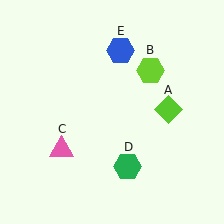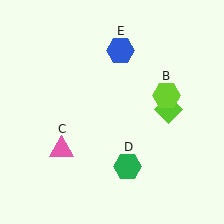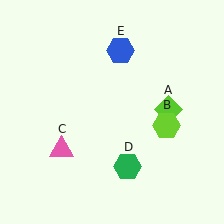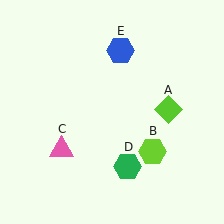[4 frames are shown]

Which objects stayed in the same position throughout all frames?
Lime diamond (object A) and pink triangle (object C) and green hexagon (object D) and blue hexagon (object E) remained stationary.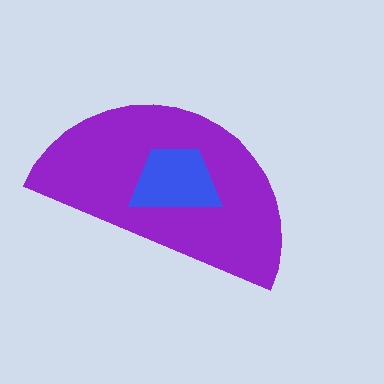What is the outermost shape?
The purple semicircle.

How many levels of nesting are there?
2.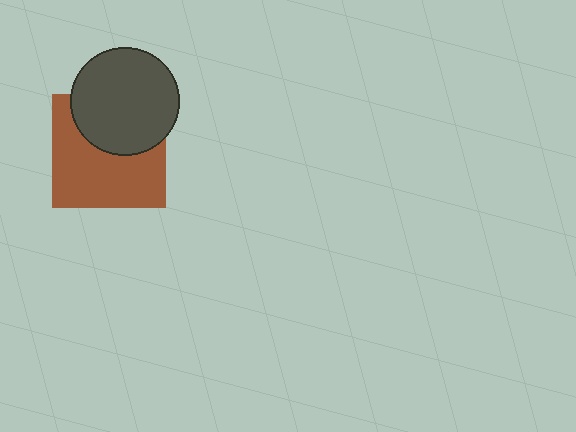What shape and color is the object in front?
The object in front is a dark gray circle.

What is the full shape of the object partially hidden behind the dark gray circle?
The partially hidden object is a brown square.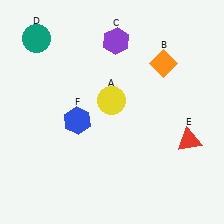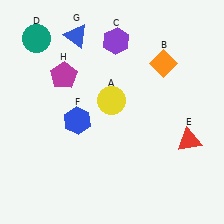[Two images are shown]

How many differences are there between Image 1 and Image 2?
There are 2 differences between the two images.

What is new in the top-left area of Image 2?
A magenta pentagon (H) was added in the top-left area of Image 2.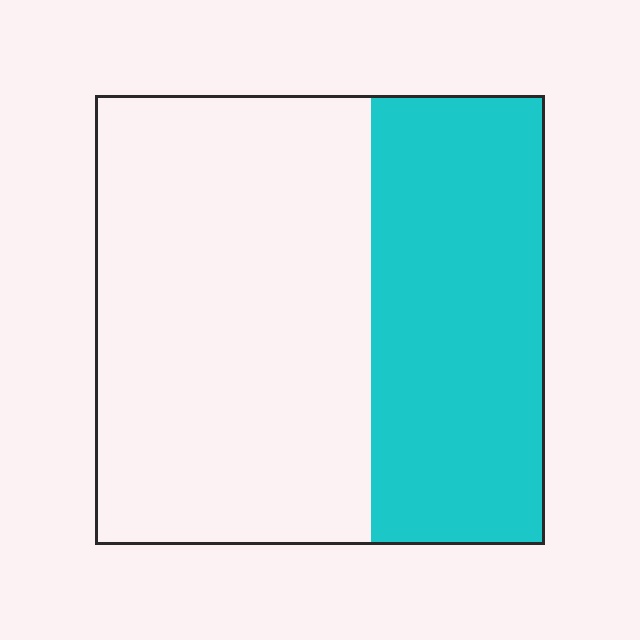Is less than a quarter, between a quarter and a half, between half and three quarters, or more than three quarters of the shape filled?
Between a quarter and a half.